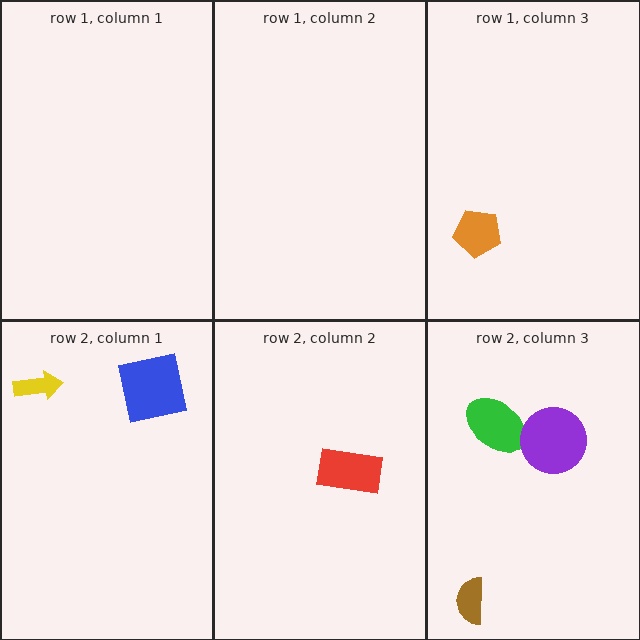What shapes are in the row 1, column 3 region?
The orange pentagon.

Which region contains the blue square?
The row 2, column 1 region.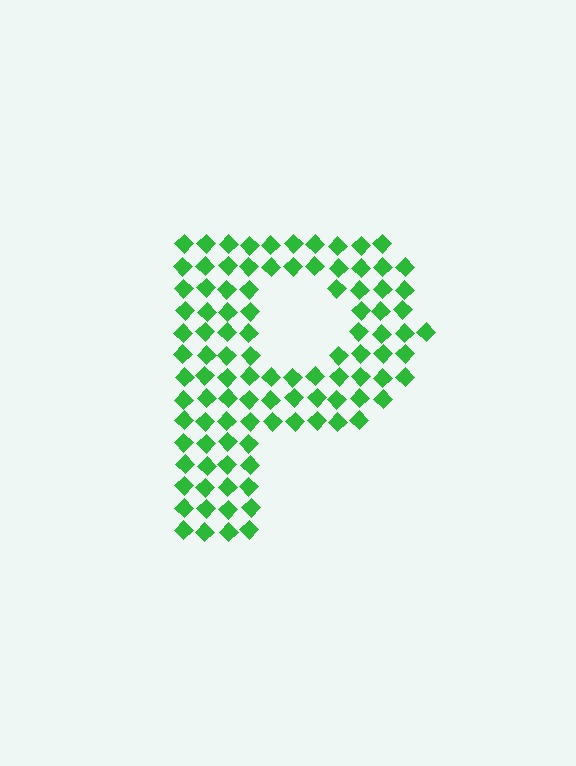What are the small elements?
The small elements are diamonds.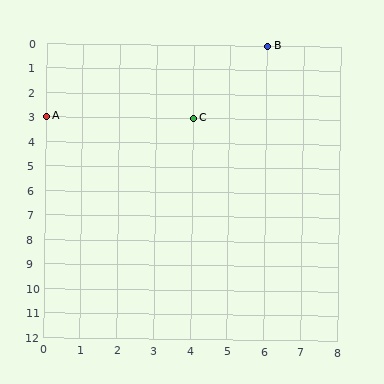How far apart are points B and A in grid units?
Points B and A are 6 columns and 3 rows apart (about 6.7 grid units diagonally).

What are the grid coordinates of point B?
Point B is at grid coordinates (6, 0).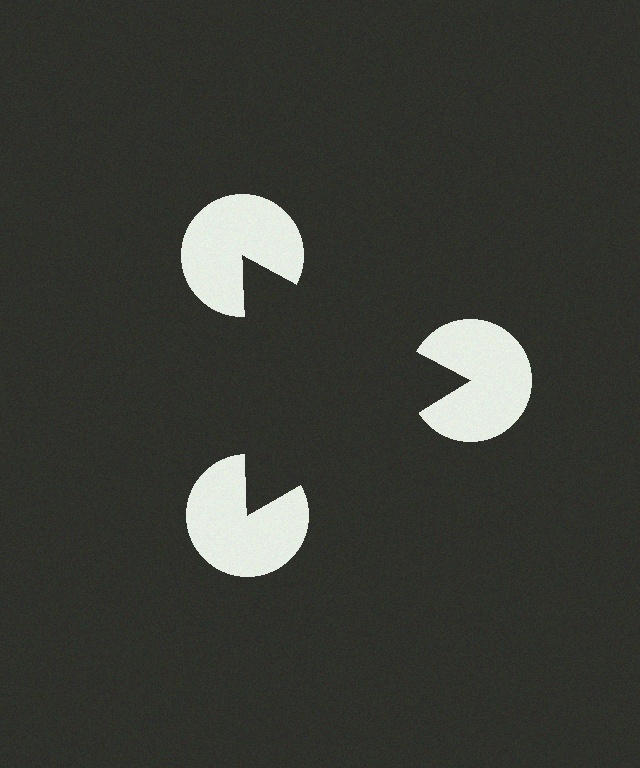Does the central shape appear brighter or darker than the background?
It typically appears slightly darker than the background, even though no actual brightness change is drawn.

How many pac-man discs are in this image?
There are 3 — one at each vertex of the illusory triangle.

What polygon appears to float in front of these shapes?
An illusory triangle — its edges are inferred from the aligned wedge cuts in the pac-man discs, not physically drawn.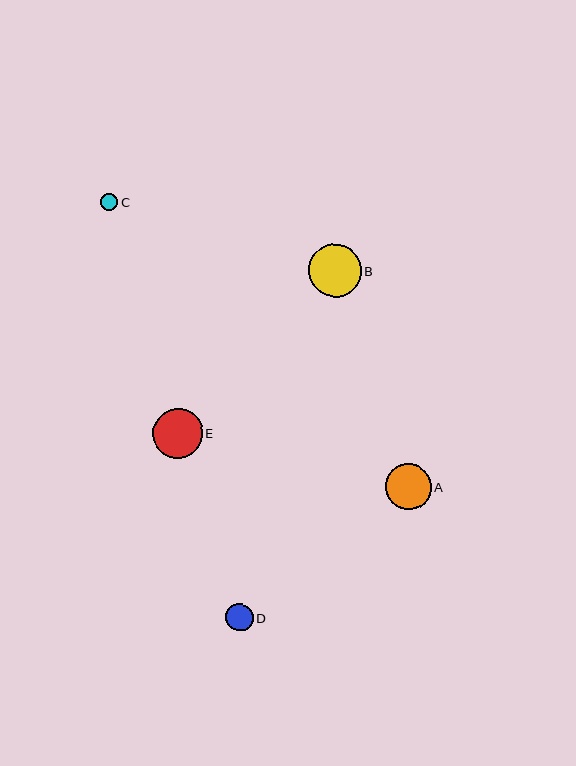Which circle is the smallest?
Circle C is the smallest with a size of approximately 17 pixels.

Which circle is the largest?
Circle B is the largest with a size of approximately 52 pixels.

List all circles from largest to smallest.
From largest to smallest: B, E, A, D, C.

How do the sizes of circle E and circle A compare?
Circle E and circle A are approximately the same size.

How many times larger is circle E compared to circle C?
Circle E is approximately 2.9 times the size of circle C.